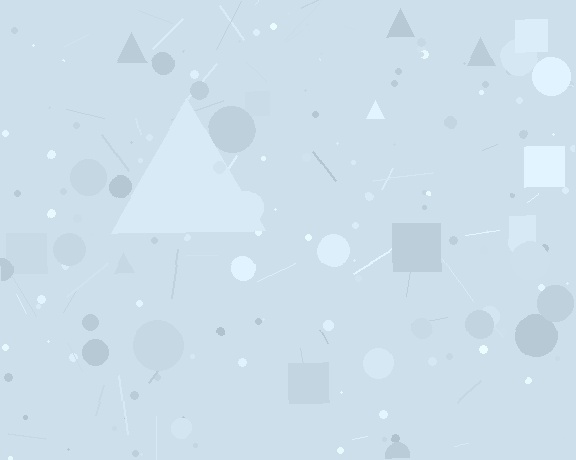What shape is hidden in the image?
A triangle is hidden in the image.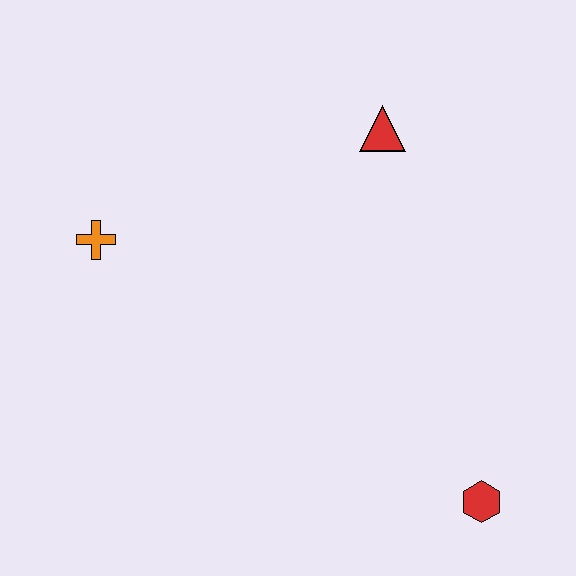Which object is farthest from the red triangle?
The red hexagon is farthest from the red triangle.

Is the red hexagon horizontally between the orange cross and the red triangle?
No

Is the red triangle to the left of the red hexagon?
Yes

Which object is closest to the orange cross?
The red triangle is closest to the orange cross.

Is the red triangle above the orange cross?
Yes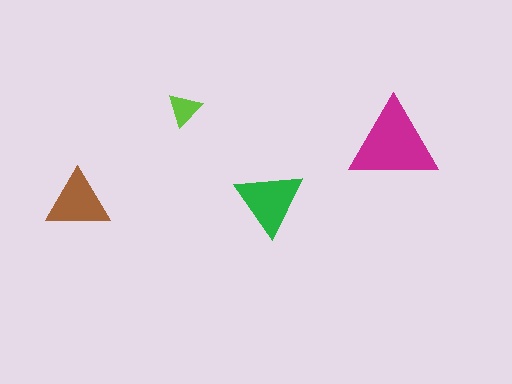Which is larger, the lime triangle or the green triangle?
The green one.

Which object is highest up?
The lime triangle is topmost.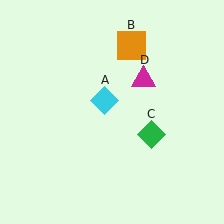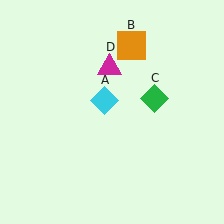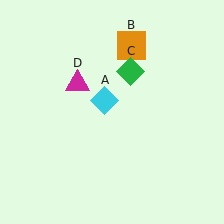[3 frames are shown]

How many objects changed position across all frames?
2 objects changed position: green diamond (object C), magenta triangle (object D).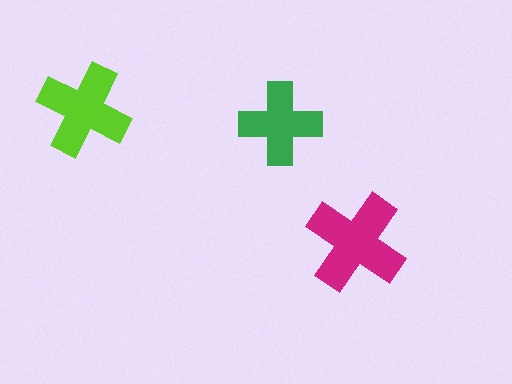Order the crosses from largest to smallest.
the magenta one, the lime one, the green one.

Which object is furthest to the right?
The magenta cross is rightmost.